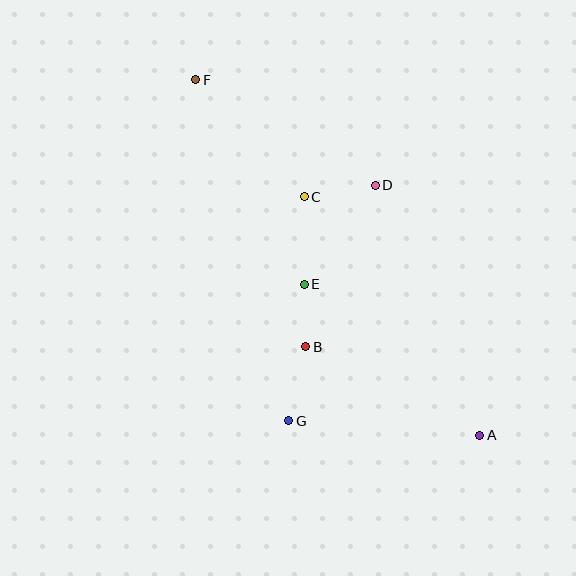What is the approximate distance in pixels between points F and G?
The distance between F and G is approximately 353 pixels.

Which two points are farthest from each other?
Points A and F are farthest from each other.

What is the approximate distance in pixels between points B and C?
The distance between B and C is approximately 150 pixels.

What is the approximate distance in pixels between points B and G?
The distance between B and G is approximately 76 pixels.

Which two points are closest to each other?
Points B and E are closest to each other.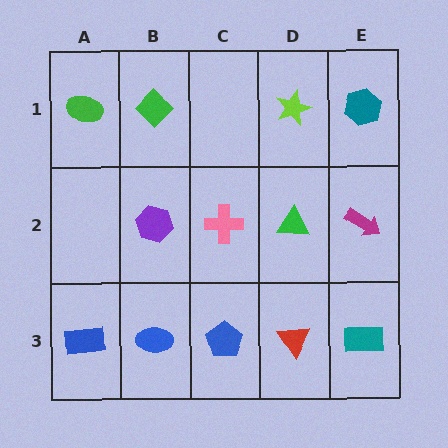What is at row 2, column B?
A purple hexagon.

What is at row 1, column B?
A green diamond.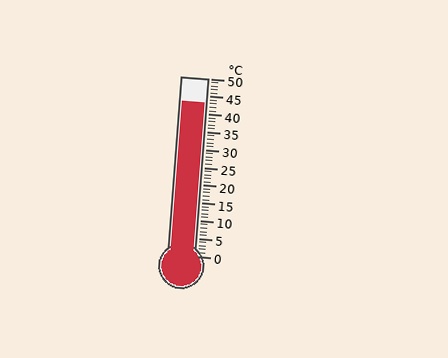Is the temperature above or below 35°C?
The temperature is above 35°C.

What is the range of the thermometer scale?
The thermometer scale ranges from 0°C to 50°C.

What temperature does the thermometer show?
The thermometer shows approximately 43°C.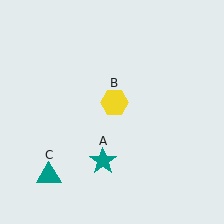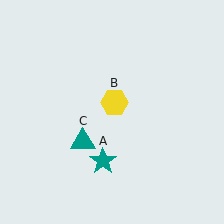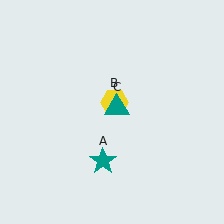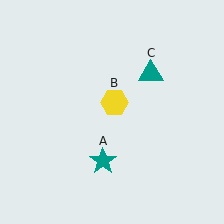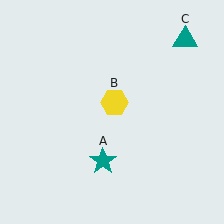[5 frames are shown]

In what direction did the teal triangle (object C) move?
The teal triangle (object C) moved up and to the right.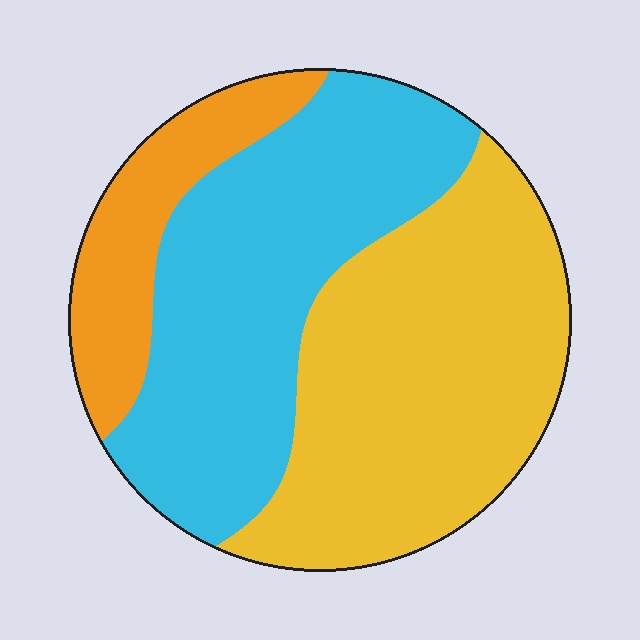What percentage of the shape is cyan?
Cyan covers about 40% of the shape.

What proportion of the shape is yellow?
Yellow takes up between a quarter and a half of the shape.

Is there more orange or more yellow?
Yellow.